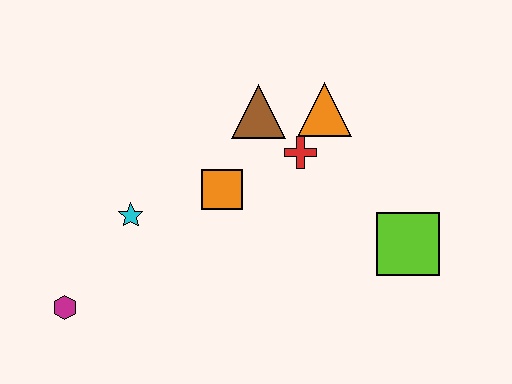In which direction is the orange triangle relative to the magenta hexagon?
The orange triangle is to the right of the magenta hexagon.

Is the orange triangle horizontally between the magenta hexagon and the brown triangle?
No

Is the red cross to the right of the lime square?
No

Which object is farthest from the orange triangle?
The magenta hexagon is farthest from the orange triangle.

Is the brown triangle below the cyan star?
No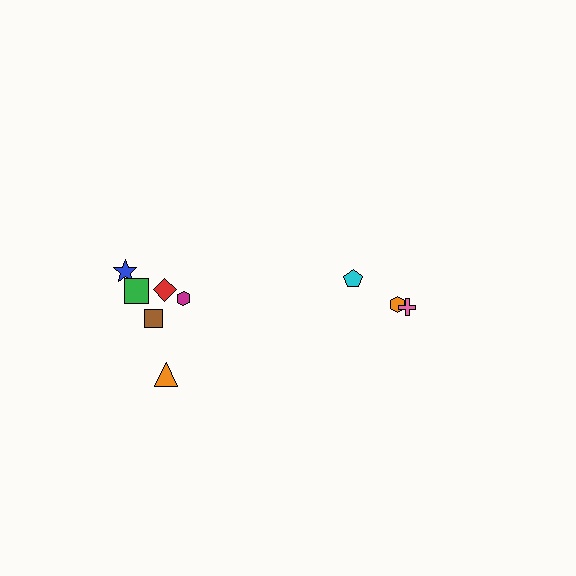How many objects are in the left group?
There are 6 objects.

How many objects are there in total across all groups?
There are 9 objects.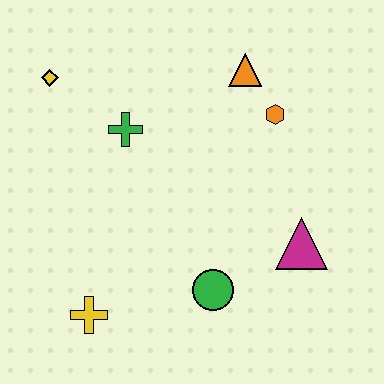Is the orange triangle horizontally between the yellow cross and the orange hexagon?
Yes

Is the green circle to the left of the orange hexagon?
Yes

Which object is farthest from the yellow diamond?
The magenta triangle is farthest from the yellow diamond.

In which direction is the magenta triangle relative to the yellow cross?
The magenta triangle is to the right of the yellow cross.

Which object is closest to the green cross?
The yellow diamond is closest to the green cross.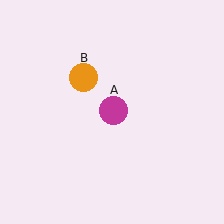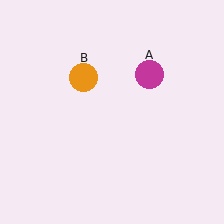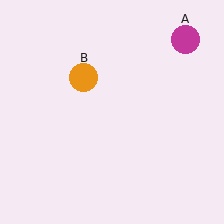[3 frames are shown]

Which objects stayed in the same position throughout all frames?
Orange circle (object B) remained stationary.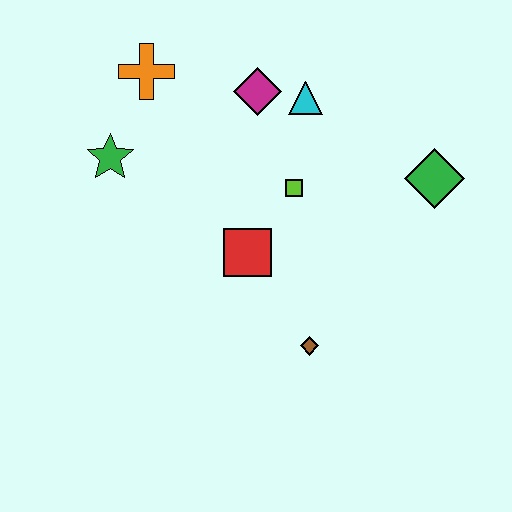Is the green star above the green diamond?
Yes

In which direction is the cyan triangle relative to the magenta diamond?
The cyan triangle is to the right of the magenta diamond.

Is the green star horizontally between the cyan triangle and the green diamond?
No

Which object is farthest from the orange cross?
The brown diamond is farthest from the orange cross.